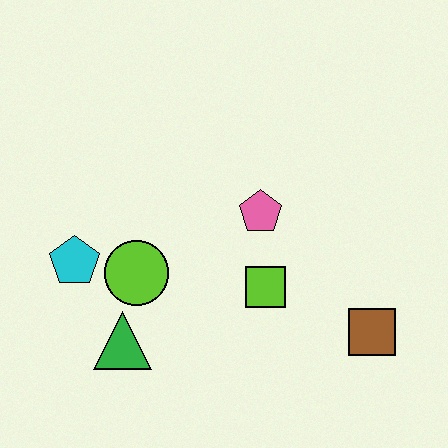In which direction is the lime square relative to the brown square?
The lime square is to the left of the brown square.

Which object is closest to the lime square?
The pink pentagon is closest to the lime square.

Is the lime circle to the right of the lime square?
No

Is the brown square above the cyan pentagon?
No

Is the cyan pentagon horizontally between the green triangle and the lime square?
No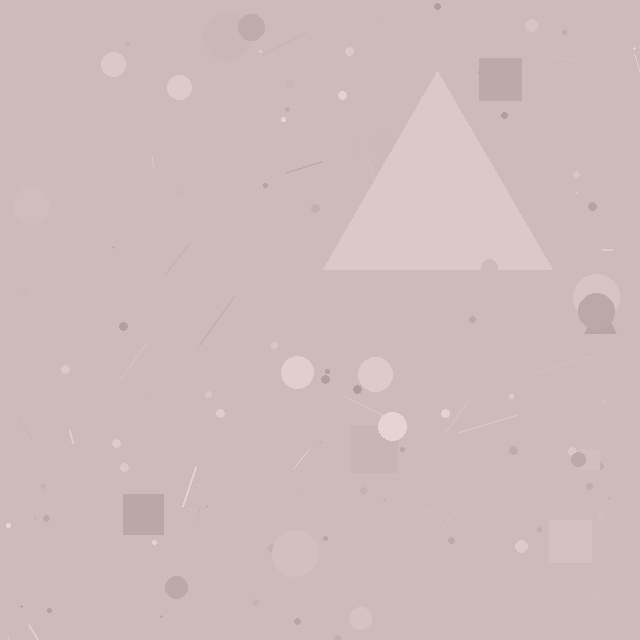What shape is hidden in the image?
A triangle is hidden in the image.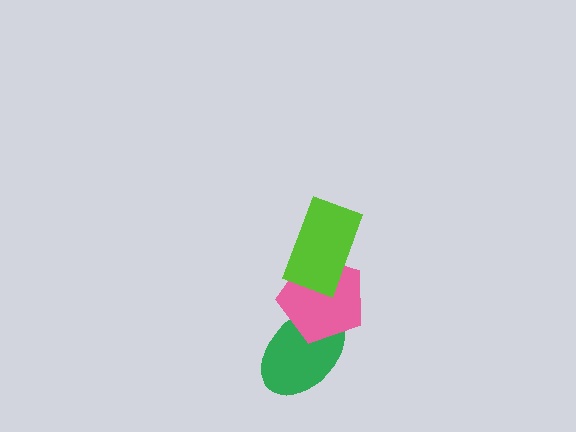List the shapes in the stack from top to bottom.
From top to bottom: the lime rectangle, the pink pentagon, the green ellipse.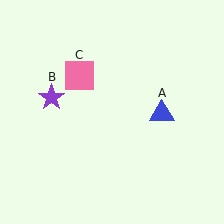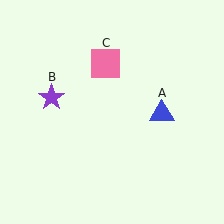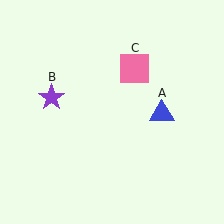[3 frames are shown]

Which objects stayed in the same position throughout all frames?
Blue triangle (object A) and purple star (object B) remained stationary.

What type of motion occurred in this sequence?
The pink square (object C) rotated clockwise around the center of the scene.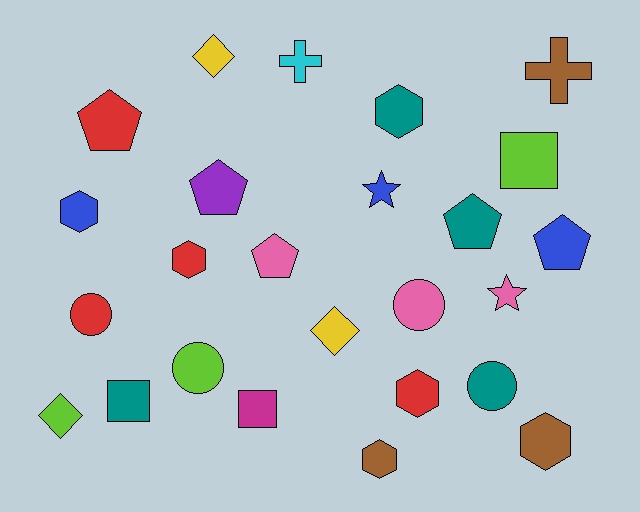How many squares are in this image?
There are 3 squares.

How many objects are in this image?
There are 25 objects.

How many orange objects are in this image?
There are no orange objects.